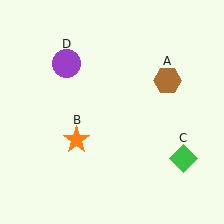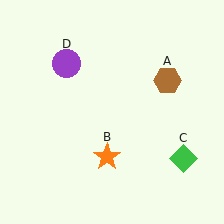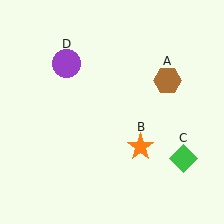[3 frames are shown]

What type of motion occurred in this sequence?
The orange star (object B) rotated counterclockwise around the center of the scene.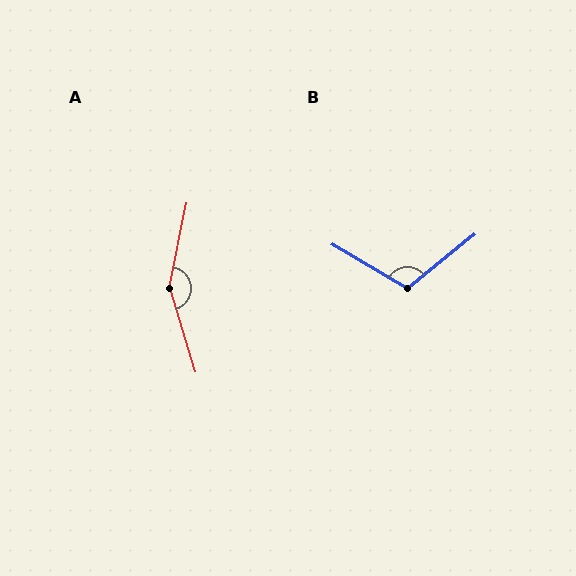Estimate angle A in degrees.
Approximately 151 degrees.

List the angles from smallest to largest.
B (111°), A (151°).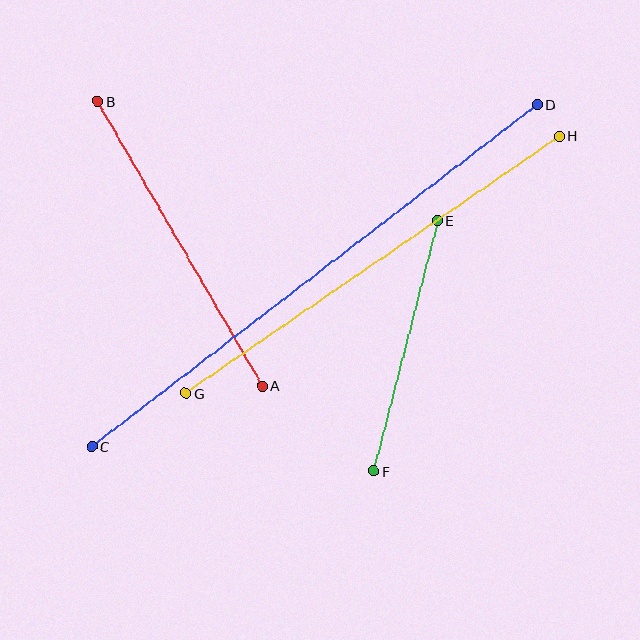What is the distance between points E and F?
The distance is approximately 258 pixels.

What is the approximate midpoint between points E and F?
The midpoint is at approximately (405, 346) pixels.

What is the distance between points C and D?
The distance is approximately 562 pixels.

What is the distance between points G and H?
The distance is approximately 454 pixels.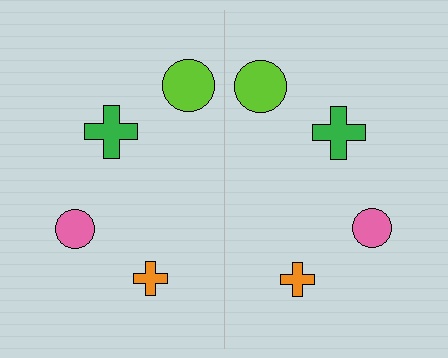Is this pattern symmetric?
Yes, this pattern has bilateral (reflection) symmetry.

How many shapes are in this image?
There are 8 shapes in this image.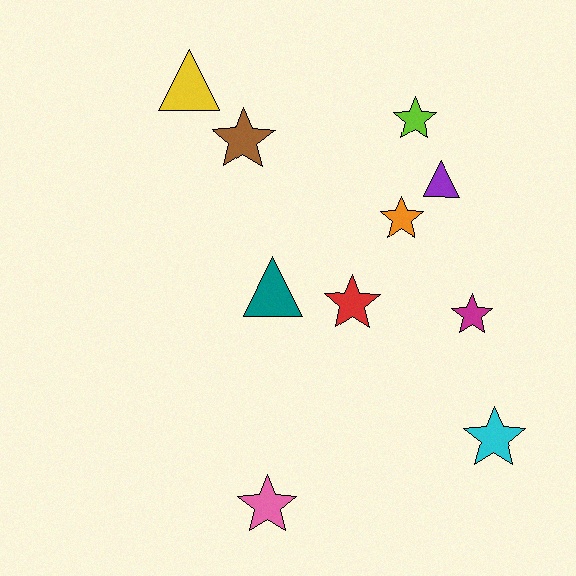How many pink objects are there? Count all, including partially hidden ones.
There is 1 pink object.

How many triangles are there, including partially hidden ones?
There are 3 triangles.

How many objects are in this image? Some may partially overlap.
There are 10 objects.